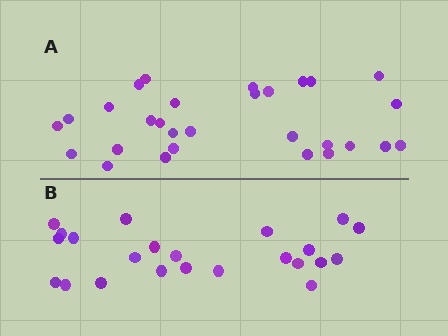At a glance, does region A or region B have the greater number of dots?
Region A (the top region) has more dots.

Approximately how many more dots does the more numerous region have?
Region A has about 6 more dots than region B.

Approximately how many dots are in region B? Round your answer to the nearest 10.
About 20 dots. (The exact count is 23, which rounds to 20.)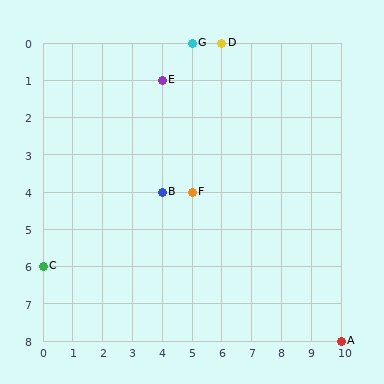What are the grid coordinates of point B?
Point B is at grid coordinates (4, 4).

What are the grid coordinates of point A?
Point A is at grid coordinates (10, 8).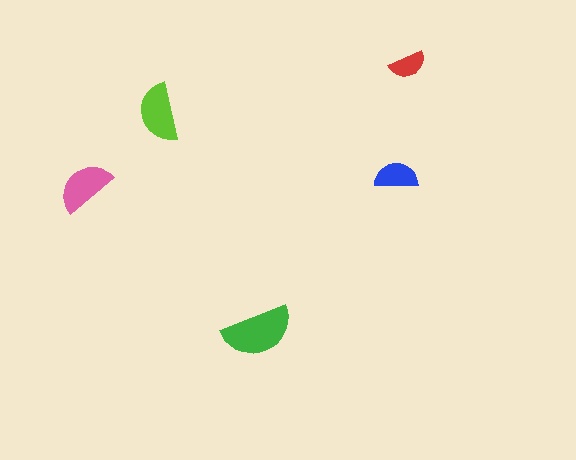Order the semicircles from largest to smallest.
the green one, the lime one, the pink one, the blue one, the red one.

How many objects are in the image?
There are 5 objects in the image.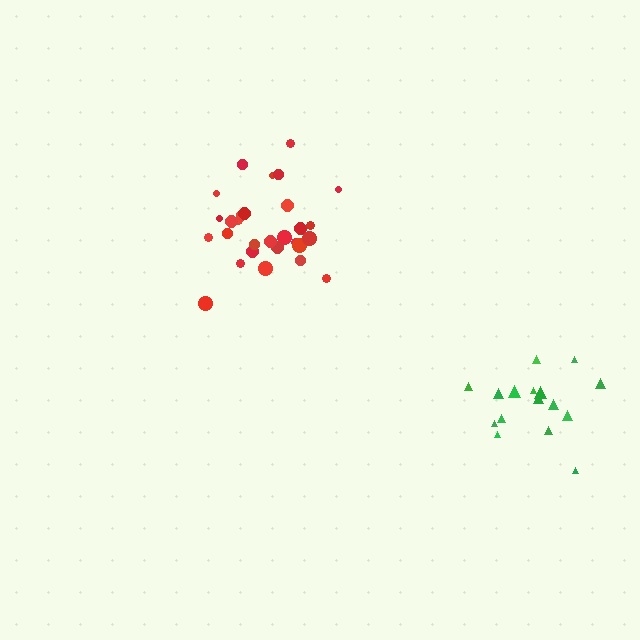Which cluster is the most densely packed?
Red.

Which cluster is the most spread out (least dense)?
Green.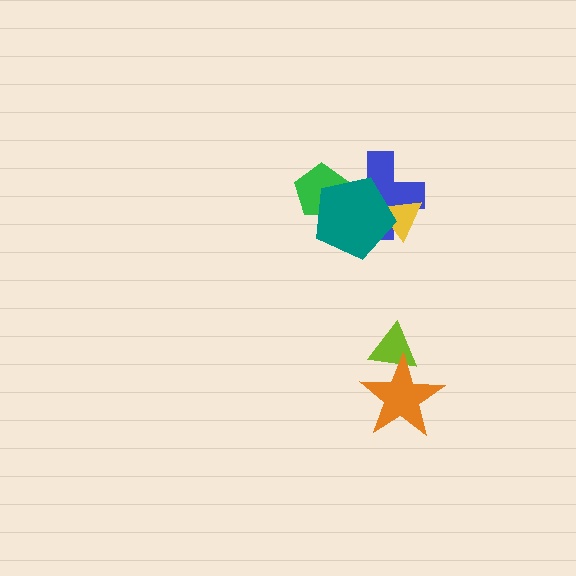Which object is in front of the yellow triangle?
The teal pentagon is in front of the yellow triangle.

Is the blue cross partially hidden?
Yes, it is partially covered by another shape.